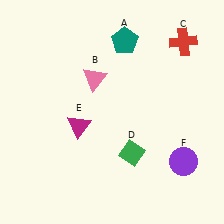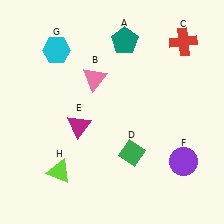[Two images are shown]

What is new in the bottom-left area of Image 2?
A lime triangle (H) was added in the bottom-left area of Image 2.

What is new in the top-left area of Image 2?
A cyan hexagon (G) was added in the top-left area of Image 2.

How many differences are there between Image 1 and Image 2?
There are 2 differences between the two images.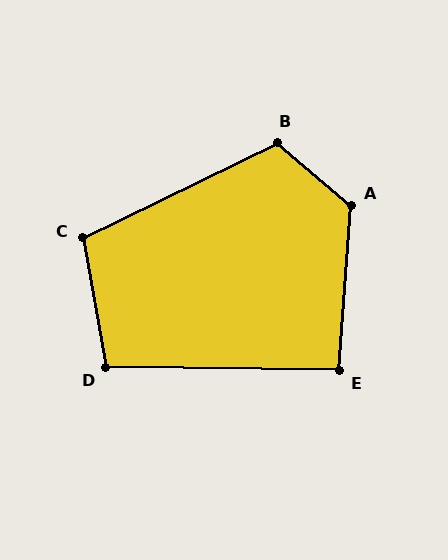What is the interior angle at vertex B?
Approximately 113 degrees (obtuse).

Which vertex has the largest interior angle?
A, at approximately 127 degrees.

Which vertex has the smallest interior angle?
E, at approximately 93 degrees.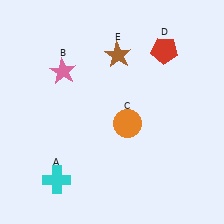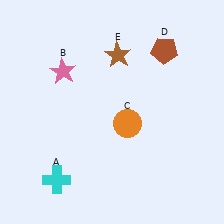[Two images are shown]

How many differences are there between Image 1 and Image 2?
There is 1 difference between the two images.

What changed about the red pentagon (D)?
In Image 1, D is red. In Image 2, it changed to brown.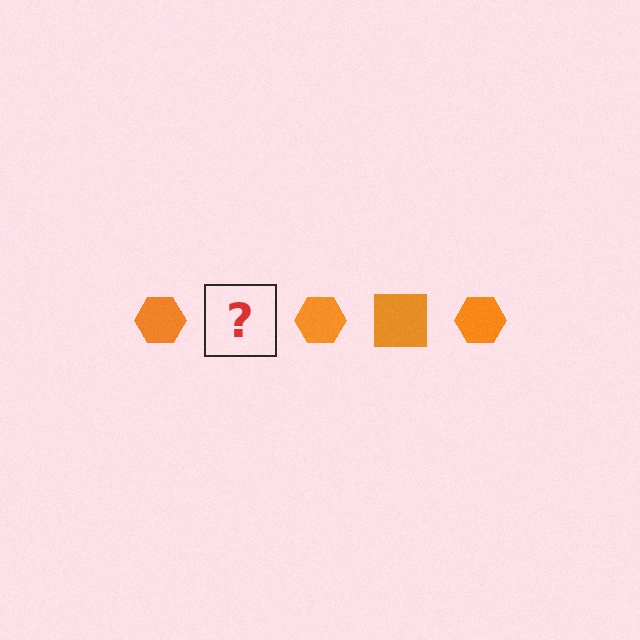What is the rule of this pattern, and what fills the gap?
The rule is that the pattern cycles through hexagon, square shapes in orange. The gap should be filled with an orange square.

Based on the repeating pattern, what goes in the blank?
The blank should be an orange square.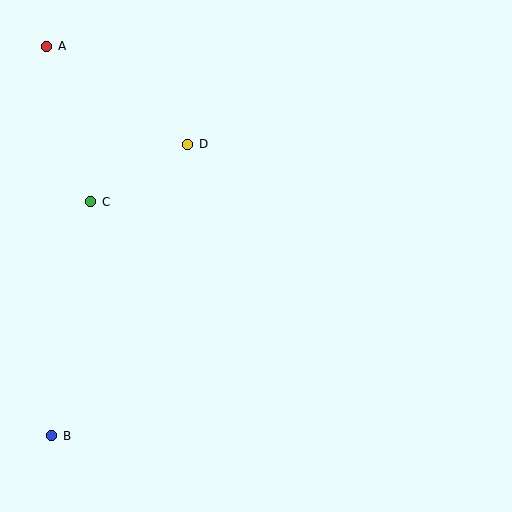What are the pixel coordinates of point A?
Point A is at (47, 46).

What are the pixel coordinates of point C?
Point C is at (91, 202).